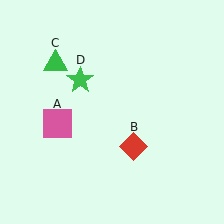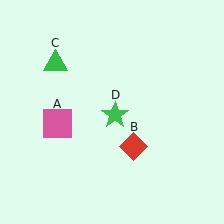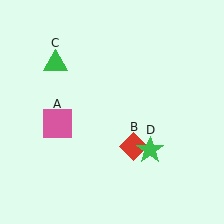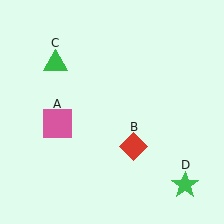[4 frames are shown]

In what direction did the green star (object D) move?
The green star (object D) moved down and to the right.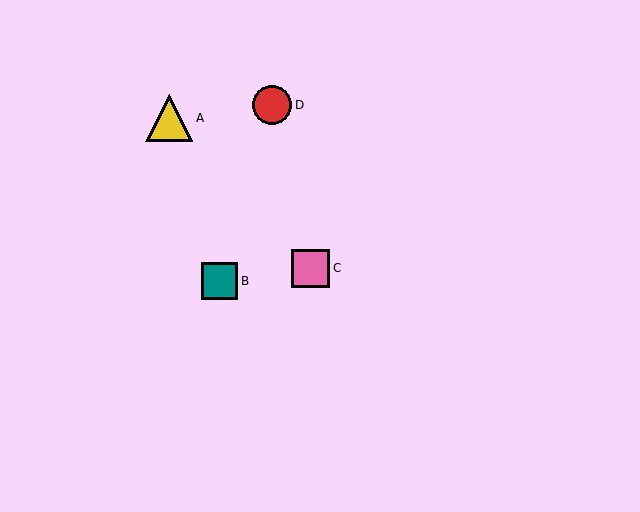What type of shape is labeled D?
Shape D is a red circle.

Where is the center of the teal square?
The center of the teal square is at (219, 281).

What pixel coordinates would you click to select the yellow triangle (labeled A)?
Click at (169, 118) to select the yellow triangle A.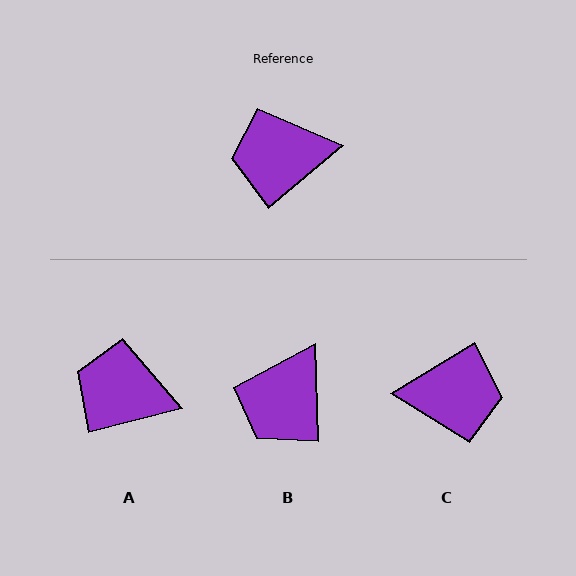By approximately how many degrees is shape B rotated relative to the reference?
Approximately 52 degrees counter-clockwise.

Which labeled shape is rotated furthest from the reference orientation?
C, about 171 degrees away.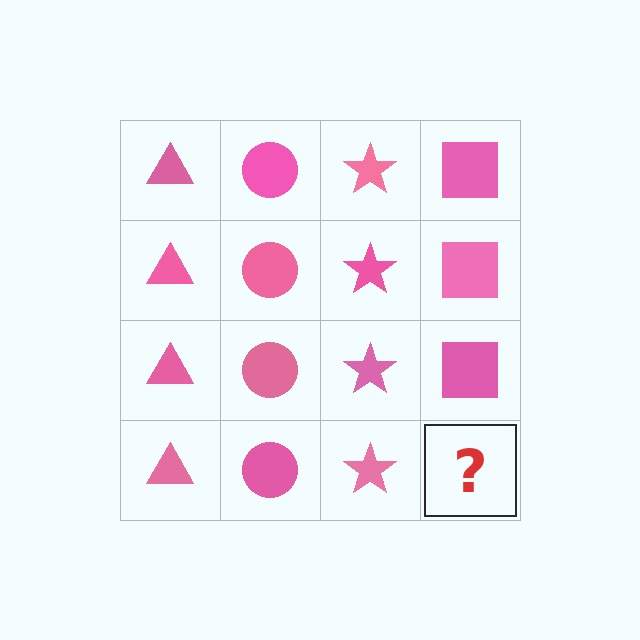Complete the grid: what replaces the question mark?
The question mark should be replaced with a pink square.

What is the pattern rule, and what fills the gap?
The rule is that each column has a consistent shape. The gap should be filled with a pink square.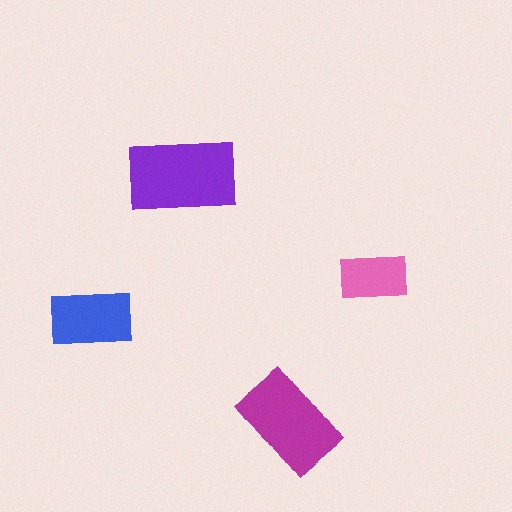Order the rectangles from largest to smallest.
the purple one, the magenta one, the blue one, the pink one.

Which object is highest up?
The purple rectangle is topmost.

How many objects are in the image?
There are 4 objects in the image.